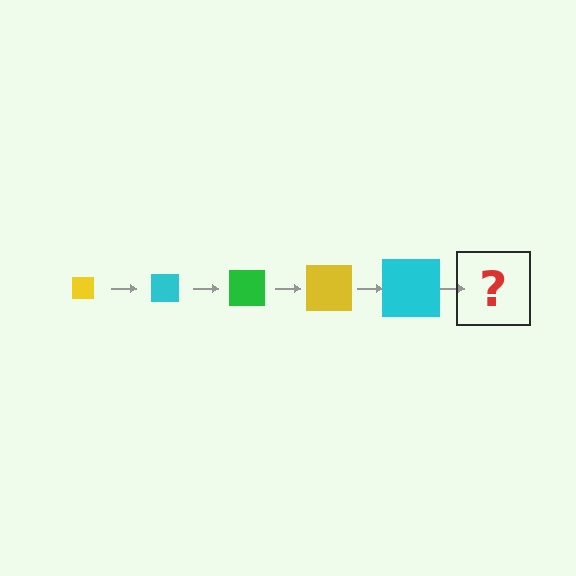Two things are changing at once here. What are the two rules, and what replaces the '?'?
The two rules are that the square grows larger each step and the color cycles through yellow, cyan, and green. The '?' should be a green square, larger than the previous one.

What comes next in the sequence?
The next element should be a green square, larger than the previous one.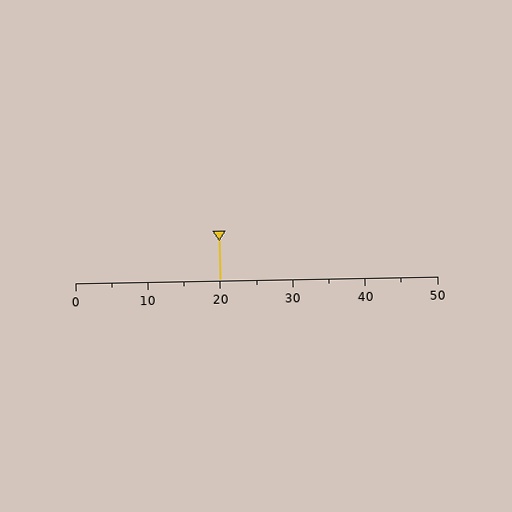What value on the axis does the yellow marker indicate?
The marker indicates approximately 20.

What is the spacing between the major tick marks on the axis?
The major ticks are spaced 10 apart.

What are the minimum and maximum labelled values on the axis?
The axis runs from 0 to 50.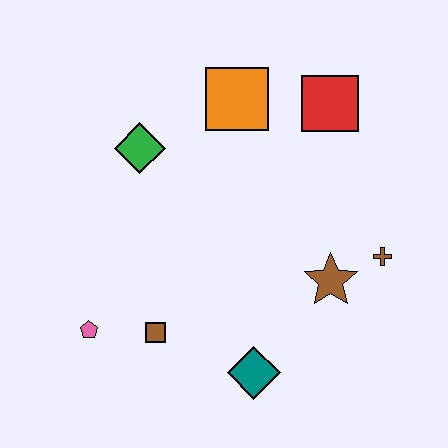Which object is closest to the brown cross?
The brown star is closest to the brown cross.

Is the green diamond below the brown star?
No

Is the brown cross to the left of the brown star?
No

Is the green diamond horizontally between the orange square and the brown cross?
No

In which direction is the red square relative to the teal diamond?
The red square is above the teal diamond.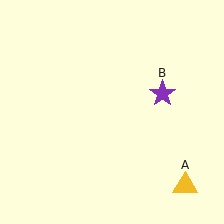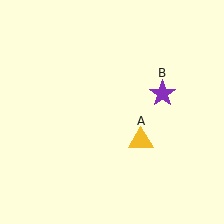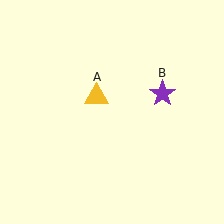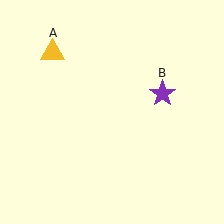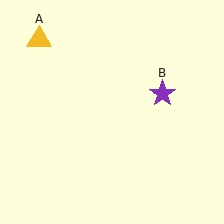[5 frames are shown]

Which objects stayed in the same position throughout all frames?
Purple star (object B) remained stationary.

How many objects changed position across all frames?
1 object changed position: yellow triangle (object A).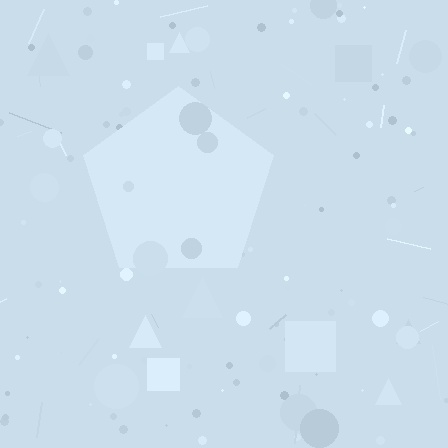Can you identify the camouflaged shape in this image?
The camouflaged shape is a pentagon.